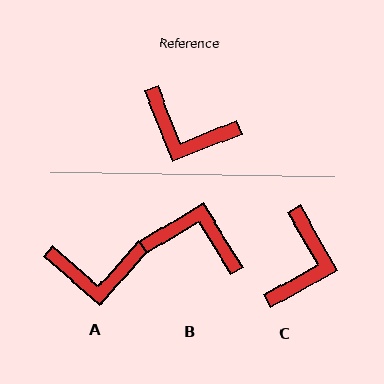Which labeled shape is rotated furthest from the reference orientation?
B, about 170 degrees away.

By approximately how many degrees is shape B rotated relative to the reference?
Approximately 170 degrees clockwise.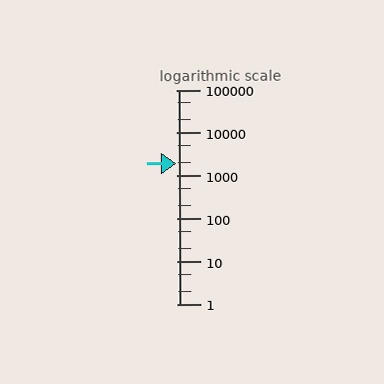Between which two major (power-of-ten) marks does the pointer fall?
The pointer is between 1000 and 10000.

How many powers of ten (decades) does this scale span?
The scale spans 5 decades, from 1 to 100000.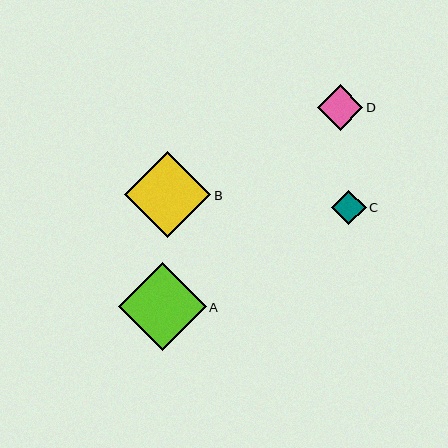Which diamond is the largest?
Diamond A is the largest with a size of approximately 88 pixels.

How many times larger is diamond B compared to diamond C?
Diamond B is approximately 2.5 times the size of diamond C.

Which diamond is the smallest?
Diamond C is the smallest with a size of approximately 34 pixels.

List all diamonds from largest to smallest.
From largest to smallest: A, B, D, C.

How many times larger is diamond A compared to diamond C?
Diamond A is approximately 2.5 times the size of diamond C.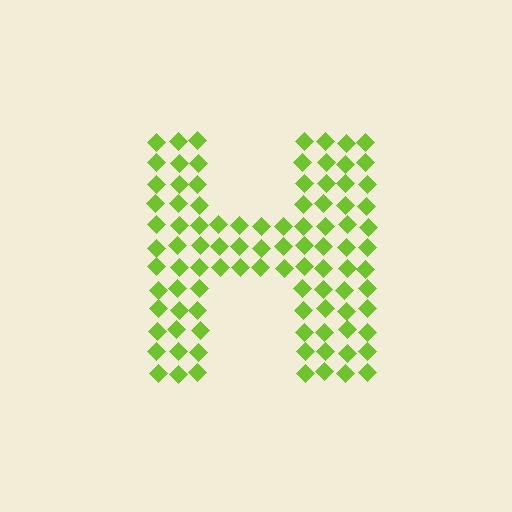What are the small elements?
The small elements are diamonds.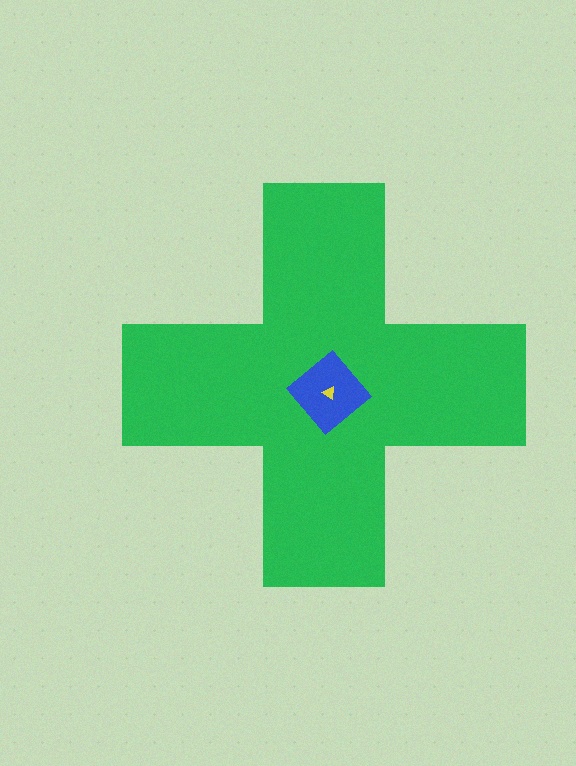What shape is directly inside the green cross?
The blue diamond.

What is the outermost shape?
The green cross.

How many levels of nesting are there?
3.